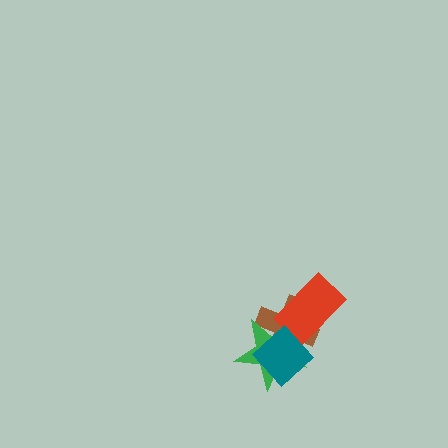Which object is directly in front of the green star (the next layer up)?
The red rectangle is directly in front of the green star.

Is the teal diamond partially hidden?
No, no other shape covers it.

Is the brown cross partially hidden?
Yes, it is partially covered by another shape.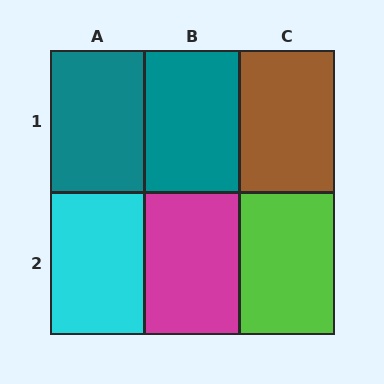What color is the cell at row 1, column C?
Brown.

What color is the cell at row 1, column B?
Teal.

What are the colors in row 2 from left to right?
Cyan, magenta, lime.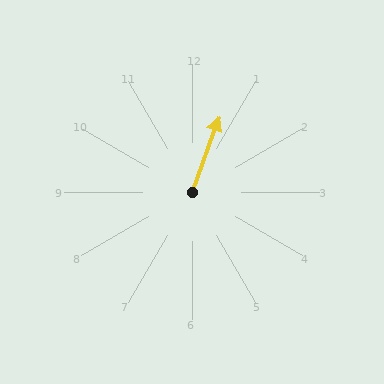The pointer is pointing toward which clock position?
Roughly 1 o'clock.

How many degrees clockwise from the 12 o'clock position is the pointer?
Approximately 20 degrees.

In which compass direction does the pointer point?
North.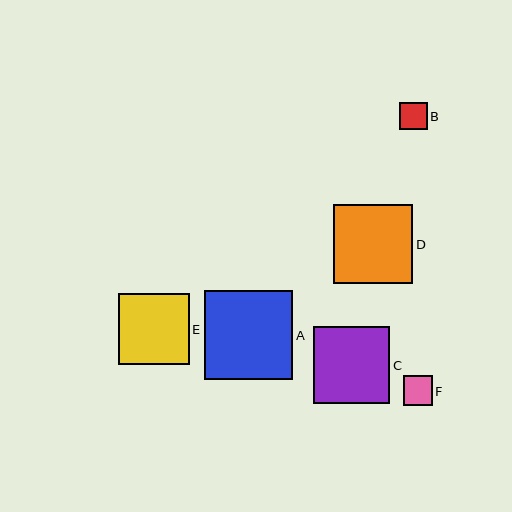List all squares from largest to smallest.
From largest to smallest: A, D, C, E, F, B.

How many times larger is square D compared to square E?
Square D is approximately 1.1 times the size of square E.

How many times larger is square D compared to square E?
Square D is approximately 1.1 times the size of square E.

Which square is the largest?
Square A is the largest with a size of approximately 88 pixels.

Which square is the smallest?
Square B is the smallest with a size of approximately 27 pixels.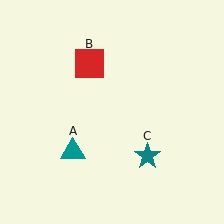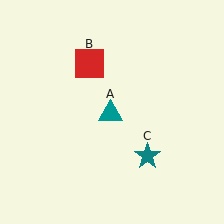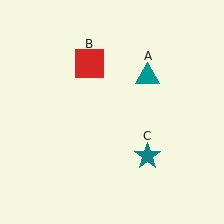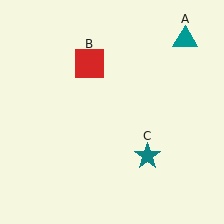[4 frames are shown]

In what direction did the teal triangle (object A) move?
The teal triangle (object A) moved up and to the right.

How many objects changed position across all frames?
1 object changed position: teal triangle (object A).